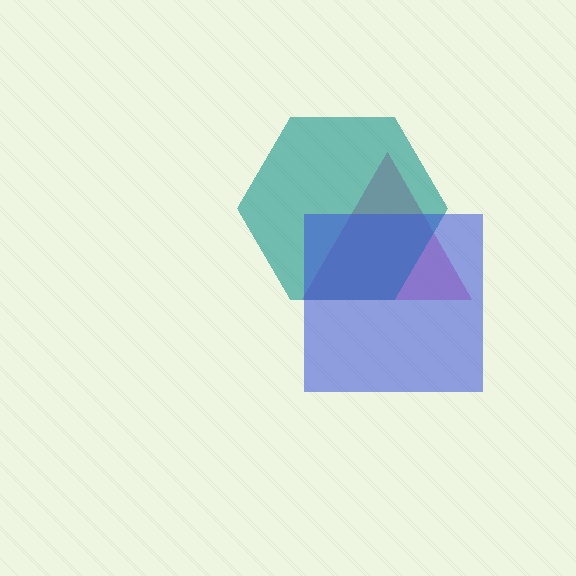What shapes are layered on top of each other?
The layered shapes are: a pink triangle, a teal hexagon, a blue square.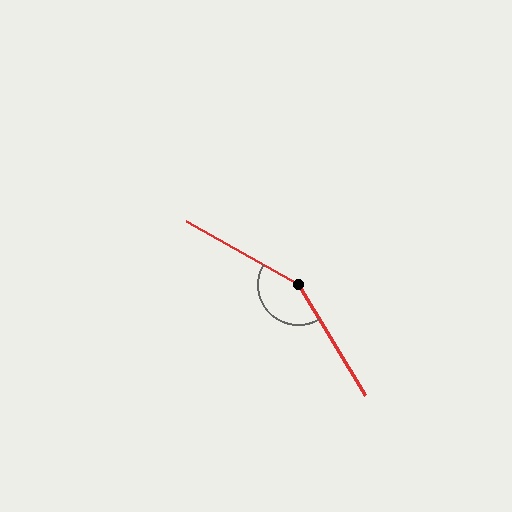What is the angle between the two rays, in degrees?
Approximately 151 degrees.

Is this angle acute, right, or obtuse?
It is obtuse.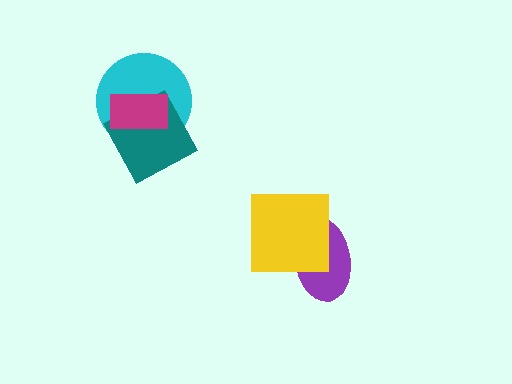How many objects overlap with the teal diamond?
2 objects overlap with the teal diamond.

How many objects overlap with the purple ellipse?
1 object overlaps with the purple ellipse.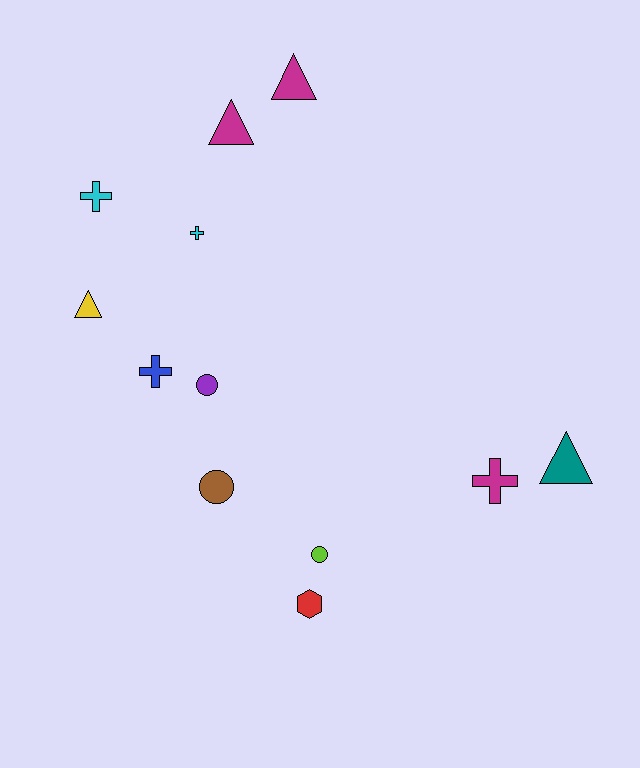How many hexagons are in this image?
There is 1 hexagon.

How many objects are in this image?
There are 12 objects.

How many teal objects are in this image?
There is 1 teal object.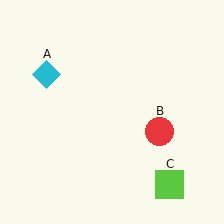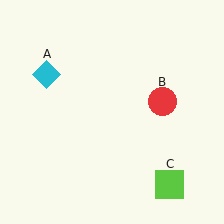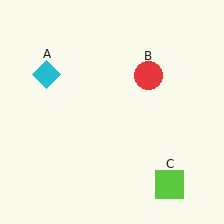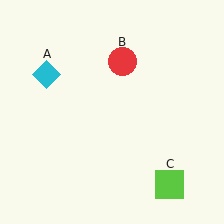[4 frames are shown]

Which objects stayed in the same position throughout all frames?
Cyan diamond (object A) and lime square (object C) remained stationary.